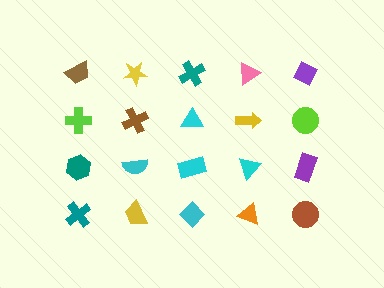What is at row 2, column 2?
A brown cross.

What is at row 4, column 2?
A yellow trapezoid.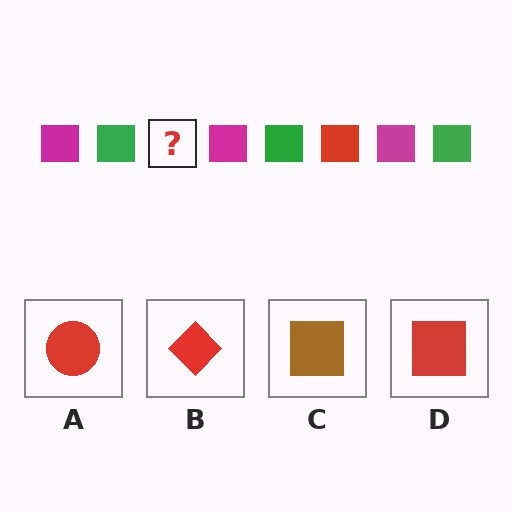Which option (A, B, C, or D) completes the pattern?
D.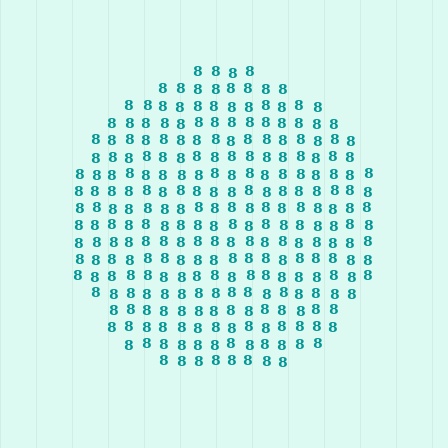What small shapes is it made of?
It is made of small digit 8's.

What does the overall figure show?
The overall figure shows a circle.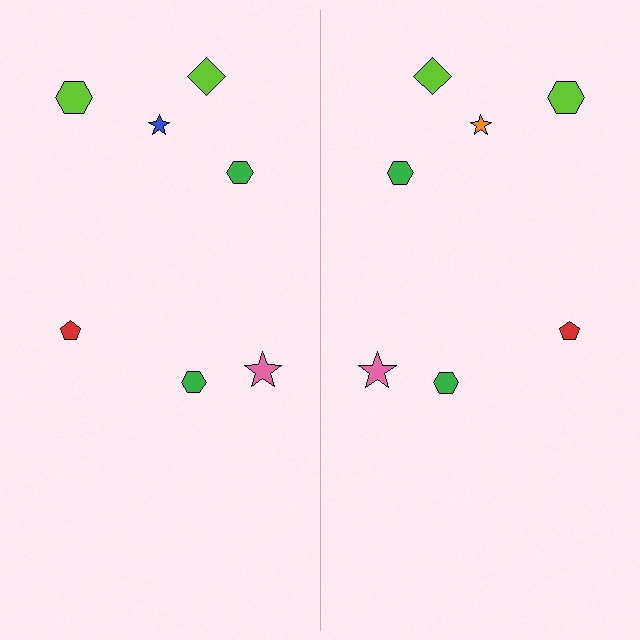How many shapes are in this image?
There are 14 shapes in this image.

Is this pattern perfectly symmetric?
No, the pattern is not perfectly symmetric. The orange star on the right side breaks the symmetry — its mirror counterpart is blue.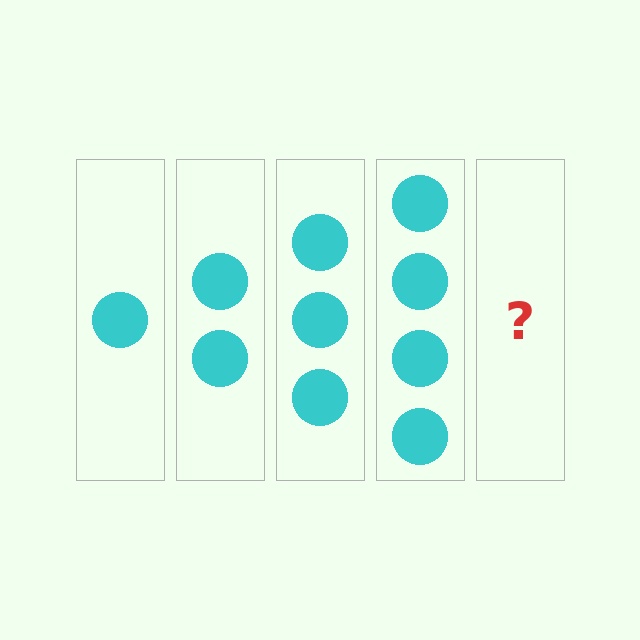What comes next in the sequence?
The next element should be 5 circles.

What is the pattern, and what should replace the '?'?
The pattern is that each step adds one more circle. The '?' should be 5 circles.